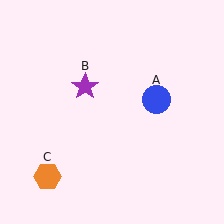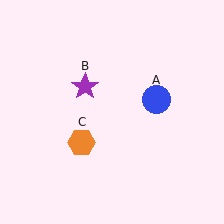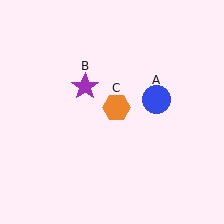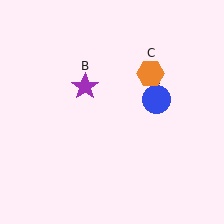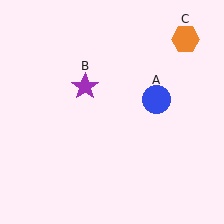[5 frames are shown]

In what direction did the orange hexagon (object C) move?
The orange hexagon (object C) moved up and to the right.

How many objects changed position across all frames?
1 object changed position: orange hexagon (object C).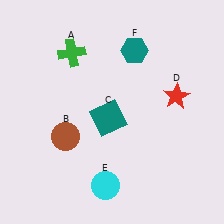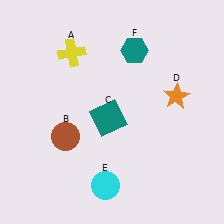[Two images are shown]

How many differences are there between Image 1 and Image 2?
There are 2 differences between the two images.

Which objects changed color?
A changed from green to yellow. D changed from red to orange.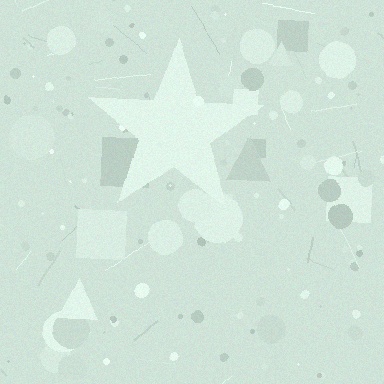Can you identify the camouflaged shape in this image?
The camouflaged shape is a star.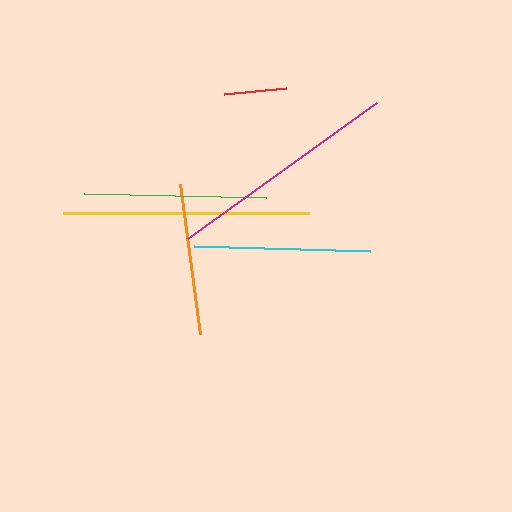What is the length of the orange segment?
The orange segment is approximately 151 pixels long.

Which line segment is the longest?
The yellow line is the longest at approximately 246 pixels.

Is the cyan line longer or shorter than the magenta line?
The magenta line is longer than the cyan line.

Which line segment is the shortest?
The red line is the shortest at approximately 63 pixels.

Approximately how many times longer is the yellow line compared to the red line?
The yellow line is approximately 3.9 times the length of the red line.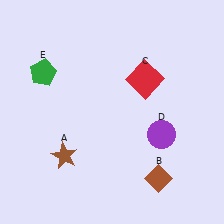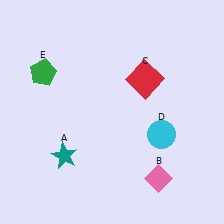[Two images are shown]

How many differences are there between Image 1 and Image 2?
There are 3 differences between the two images.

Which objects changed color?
A changed from brown to teal. B changed from brown to pink. D changed from purple to cyan.